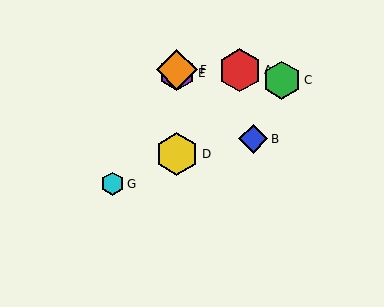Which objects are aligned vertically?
Objects D, E, F are aligned vertically.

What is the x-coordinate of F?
Object F is at x≈177.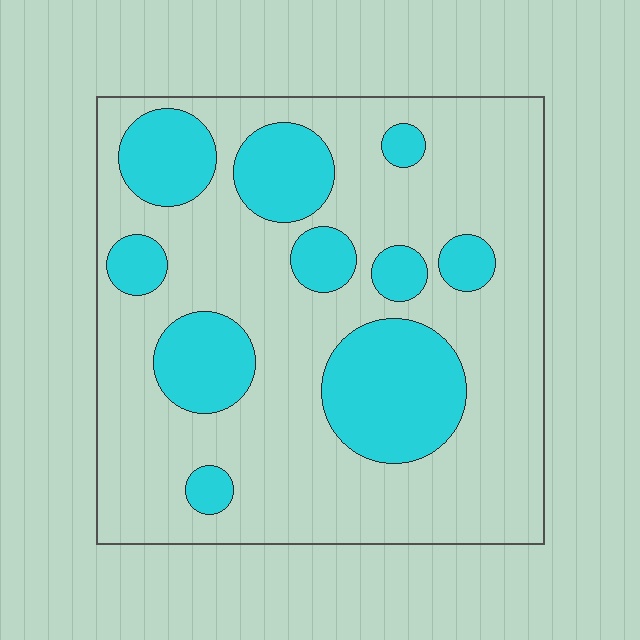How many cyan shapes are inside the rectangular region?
10.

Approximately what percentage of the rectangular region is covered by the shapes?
Approximately 30%.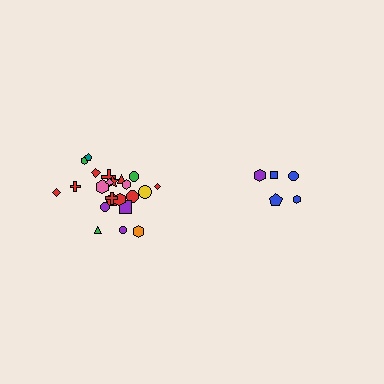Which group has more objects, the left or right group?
The left group.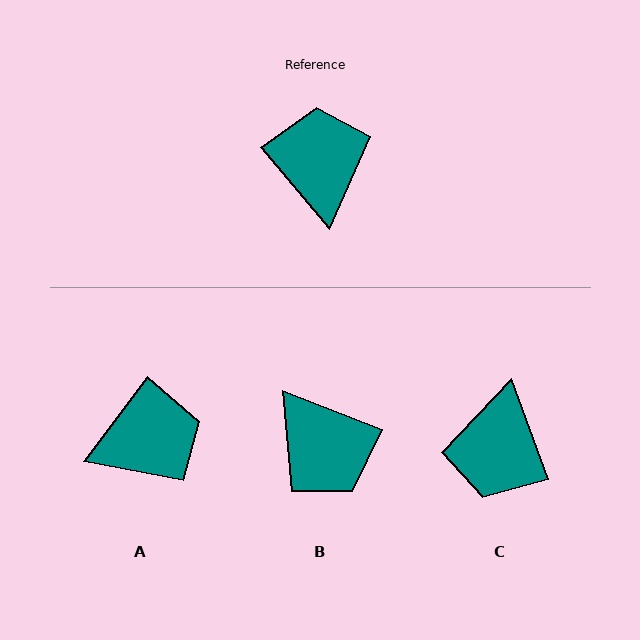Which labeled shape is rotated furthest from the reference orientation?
C, about 161 degrees away.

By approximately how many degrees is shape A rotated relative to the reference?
Approximately 77 degrees clockwise.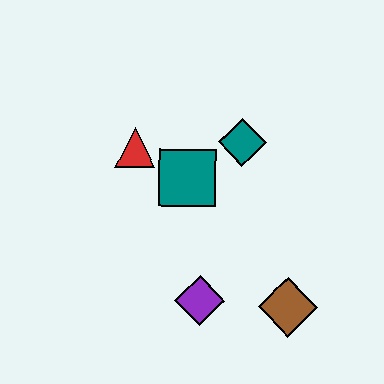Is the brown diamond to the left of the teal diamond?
No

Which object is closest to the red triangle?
The teal square is closest to the red triangle.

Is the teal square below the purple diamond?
No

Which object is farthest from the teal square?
The brown diamond is farthest from the teal square.